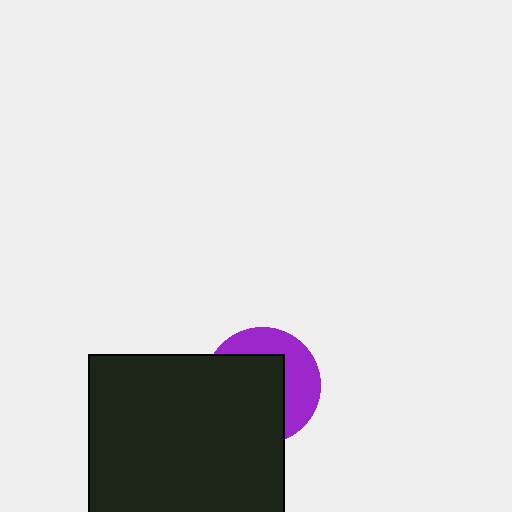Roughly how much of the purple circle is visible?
A small part of it is visible (roughly 39%).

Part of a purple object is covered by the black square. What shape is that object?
It is a circle.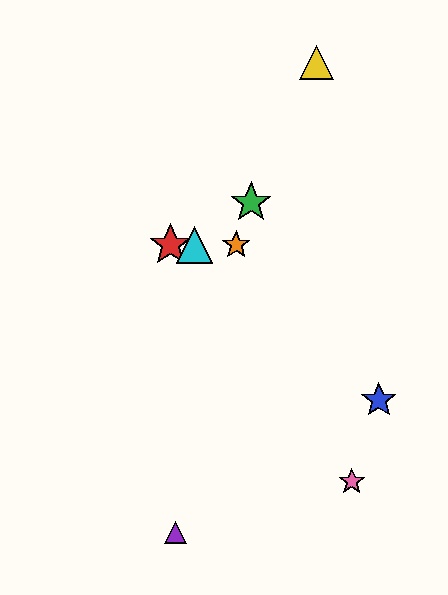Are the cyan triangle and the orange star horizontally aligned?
Yes, both are at y≈245.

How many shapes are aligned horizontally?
3 shapes (the red star, the orange star, the cyan triangle) are aligned horizontally.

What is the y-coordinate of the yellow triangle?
The yellow triangle is at y≈62.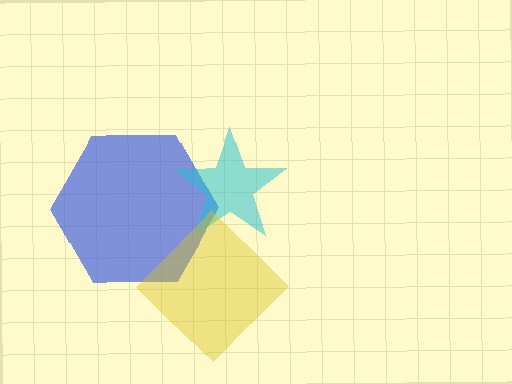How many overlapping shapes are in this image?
There are 3 overlapping shapes in the image.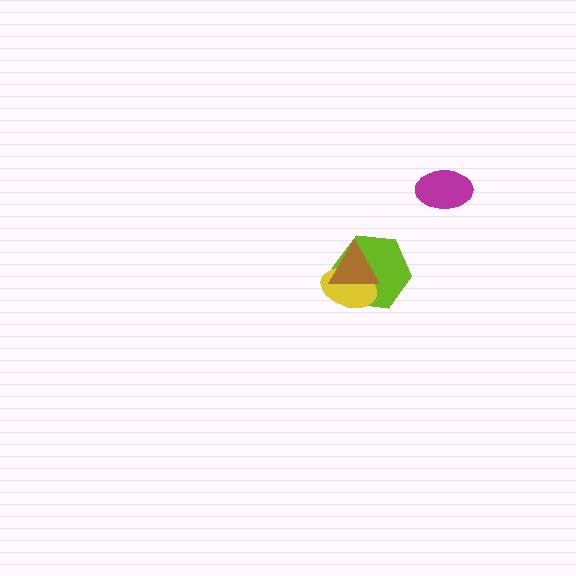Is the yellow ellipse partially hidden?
Yes, it is partially covered by another shape.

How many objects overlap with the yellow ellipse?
2 objects overlap with the yellow ellipse.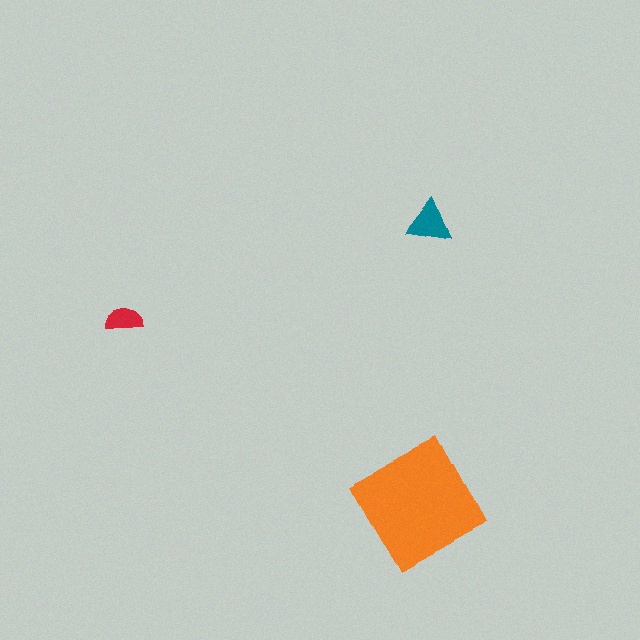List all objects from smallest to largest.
The red semicircle, the teal triangle, the orange square.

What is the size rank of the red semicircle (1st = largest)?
3rd.